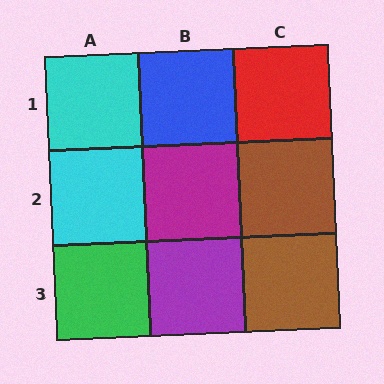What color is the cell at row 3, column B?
Purple.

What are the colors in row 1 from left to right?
Cyan, blue, red.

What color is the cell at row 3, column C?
Brown.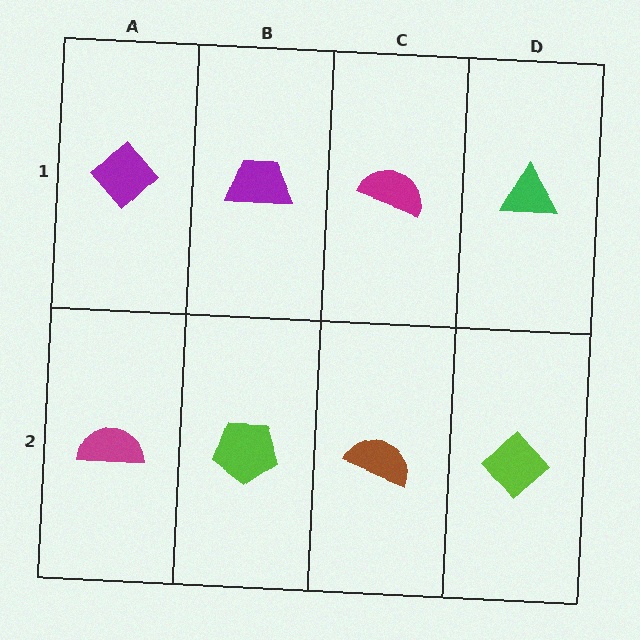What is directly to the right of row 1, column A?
A purple trapezoid.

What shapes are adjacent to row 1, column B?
A lime pentagon (row 2, column B), a purple diamond (row 1, column A), a magenta semicircle (row 1, column C).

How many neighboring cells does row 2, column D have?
2.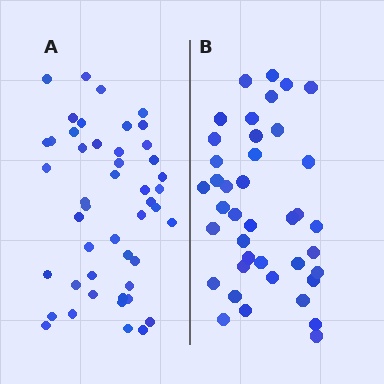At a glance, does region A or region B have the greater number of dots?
Region A (the left region) has more dots.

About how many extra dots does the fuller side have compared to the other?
Region A has roughly 8 or so more dots than region B.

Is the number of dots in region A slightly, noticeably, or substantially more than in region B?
Region A has only slightly more — the two regions are fairly close. The ratio is roughly 1.2 to 1.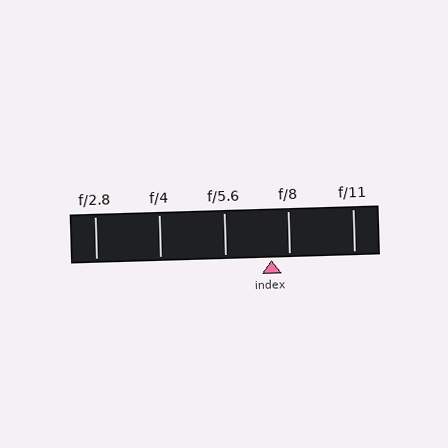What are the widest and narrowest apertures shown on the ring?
The widest aperture shown is f/2.8 and the narrowest is f/11.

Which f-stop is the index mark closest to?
The index mark is closest to f/8.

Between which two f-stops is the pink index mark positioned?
The index mark is between f/5.6 and f/8.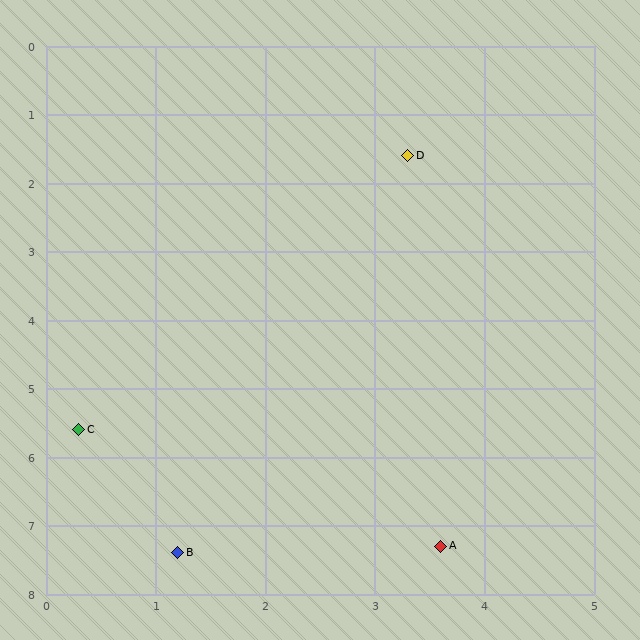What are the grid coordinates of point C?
Point C is at approximately (0.3, 5.6).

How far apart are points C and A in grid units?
Points C and A are about 3.7 grid units apart.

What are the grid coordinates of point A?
Point A is at approximately (3.6, 7.3).